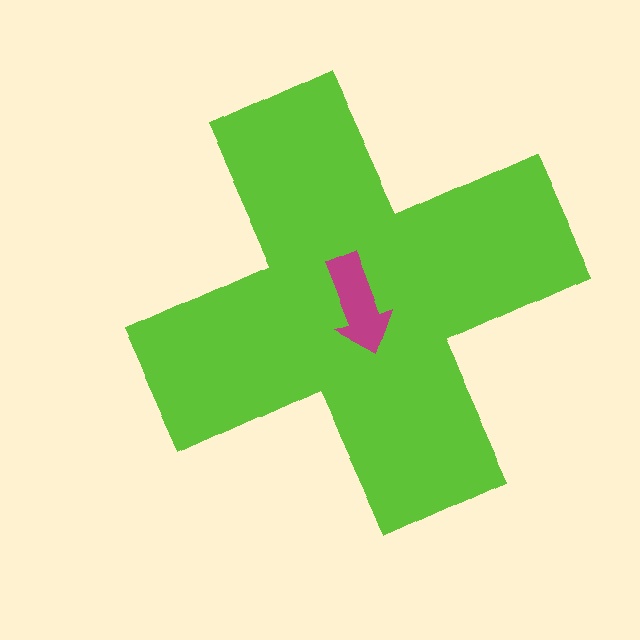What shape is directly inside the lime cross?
The magenta arrow.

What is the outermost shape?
The lime cross.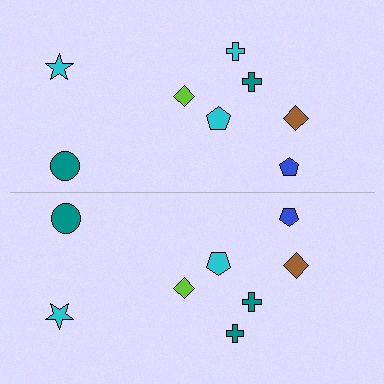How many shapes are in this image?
There are 16 shapes in this image.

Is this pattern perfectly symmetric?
No, the pattern is not perfectly symmetric. The teal cross on the bottom side breaks the symmetry — its mirror counterpart is cyan.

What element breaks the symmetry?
The teal cross on the bottom side breaks the symmetry — its mirror counterpart is cyan.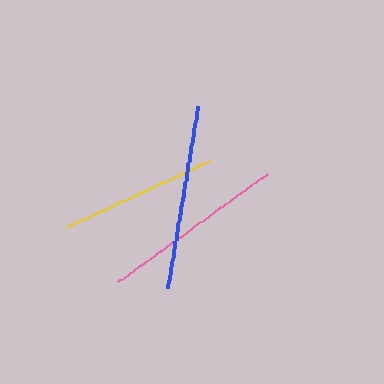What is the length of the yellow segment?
The yellow segment is approximately 157 pixels long.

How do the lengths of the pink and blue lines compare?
The pink and blue lines are approximately the same length.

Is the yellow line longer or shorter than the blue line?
The blue line is longer than the yellow line.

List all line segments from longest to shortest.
From longest to shortest: pink, blue, yellow.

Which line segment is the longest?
The pink line is the longest at approximately 185 pixels.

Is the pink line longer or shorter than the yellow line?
The pink line is longer than the yellow line.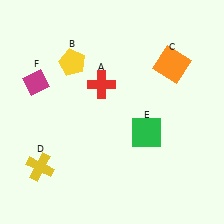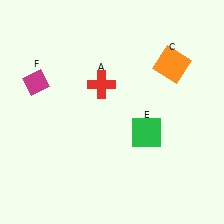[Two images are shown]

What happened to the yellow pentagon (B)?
The yellow pentagon (B) was removed in Image 2. It was in the top-left area of Image 1.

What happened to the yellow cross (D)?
The yellow cross (D) was removed in Image 2. It was in the bottom-left area of Image 1.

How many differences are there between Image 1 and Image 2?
There are 2 differences between the two images.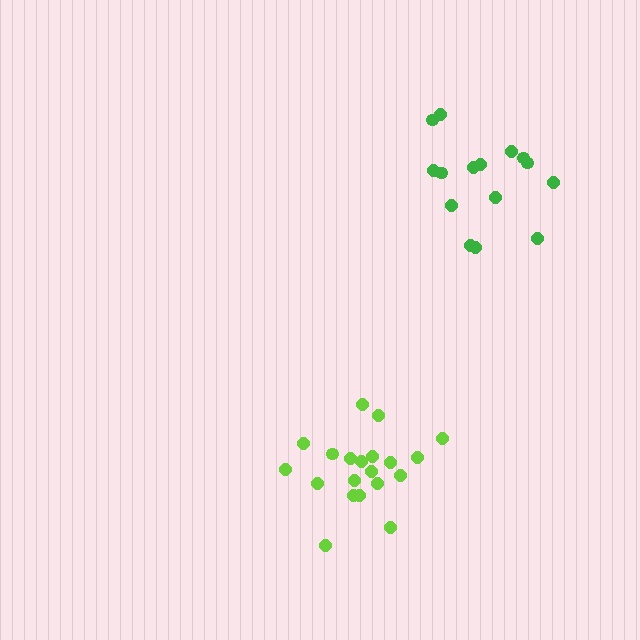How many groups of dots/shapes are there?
There are 2 groups.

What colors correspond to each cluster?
The clusters are colored: lime, green.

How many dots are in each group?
Group 1: 20 dots, Group 2: 15 dots (35 total).